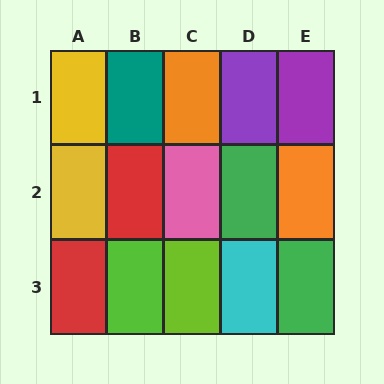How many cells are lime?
2 cells are lime.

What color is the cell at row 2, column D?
Green.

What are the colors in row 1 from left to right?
Yellow, teal, orange, purple, purple.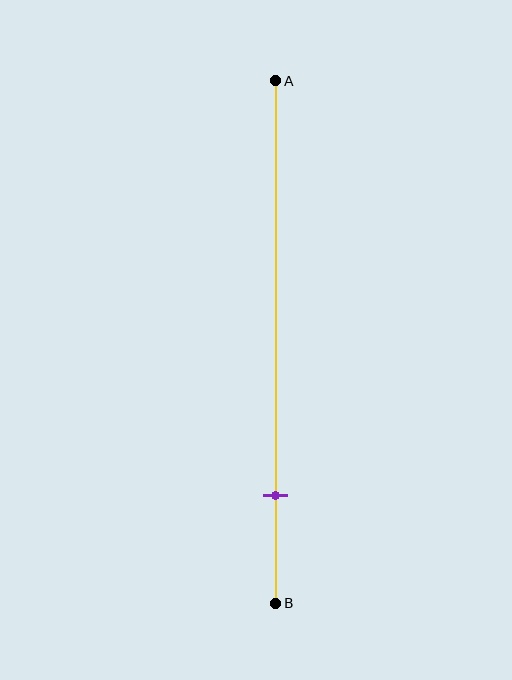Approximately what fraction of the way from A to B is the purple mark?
The purple mark is approximately 80% of the way from A to B.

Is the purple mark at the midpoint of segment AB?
No, the mark is at about 80% from A, not at the 50% midpoint.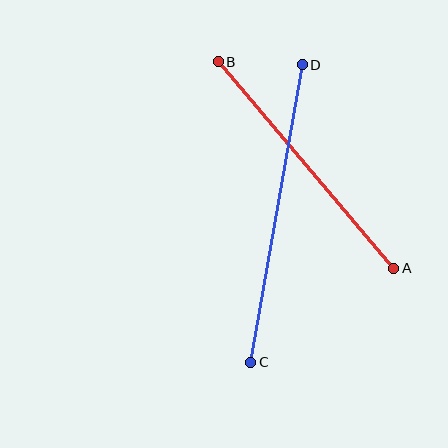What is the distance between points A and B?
The distance is approximately 271 pixels.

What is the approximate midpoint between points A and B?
The midpoint is at approximately (306, 165) pixels.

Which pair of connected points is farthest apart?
Points C and D are farthest apart.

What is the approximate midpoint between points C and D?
The midpoint is at approximately (276, 213) pixels.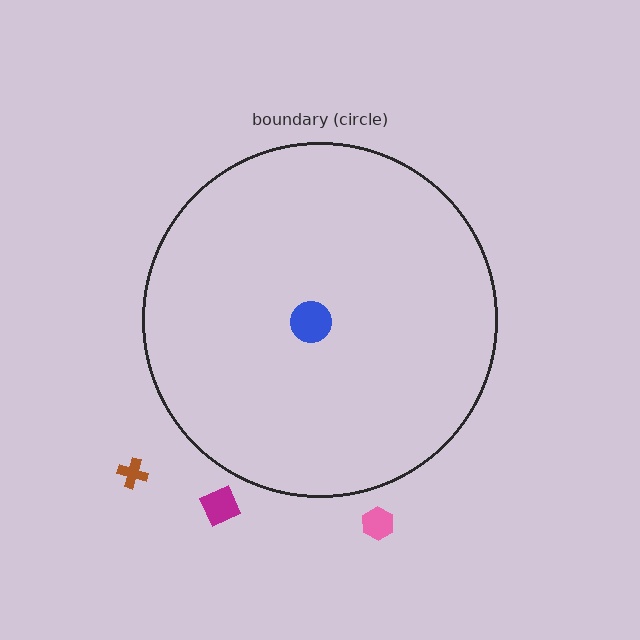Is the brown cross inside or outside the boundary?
Outside.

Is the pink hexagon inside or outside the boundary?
Outside.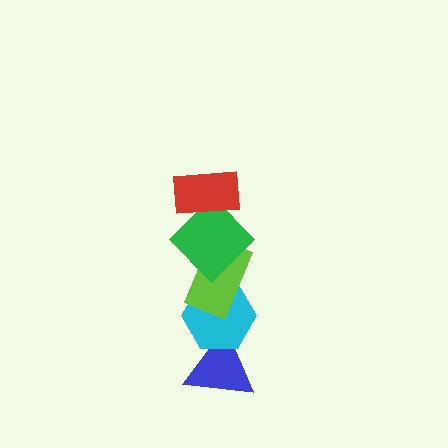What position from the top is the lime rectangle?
The lime rectangle is 3rd from the top.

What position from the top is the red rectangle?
The red rectangle is 1st from the top.